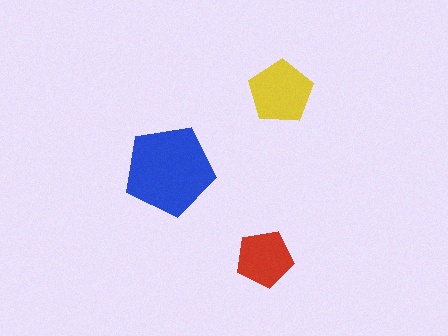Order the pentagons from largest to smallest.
the blue one, the yellow one, the red one.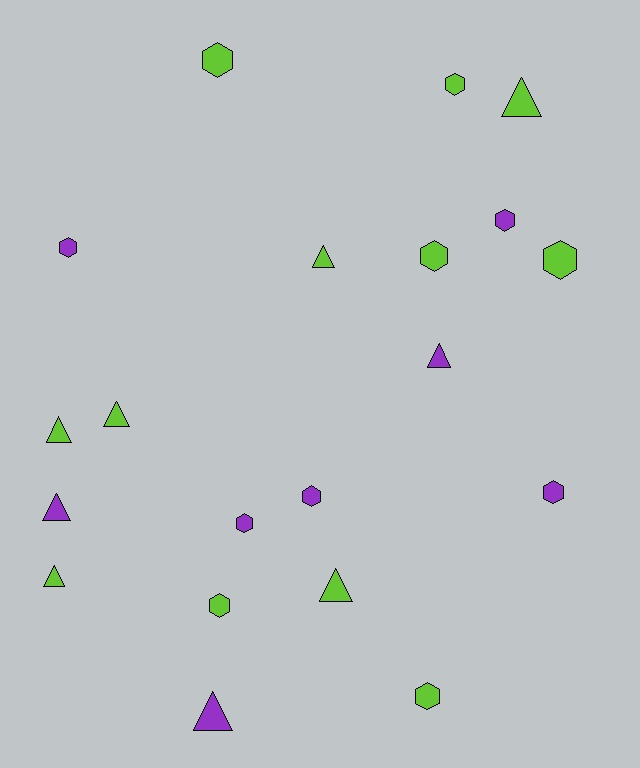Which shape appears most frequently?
Hexagon, with 11 objects.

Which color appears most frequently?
Lime, with 12 objects.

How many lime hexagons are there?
There are 6 lime hexagons.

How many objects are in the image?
There are 20 objects.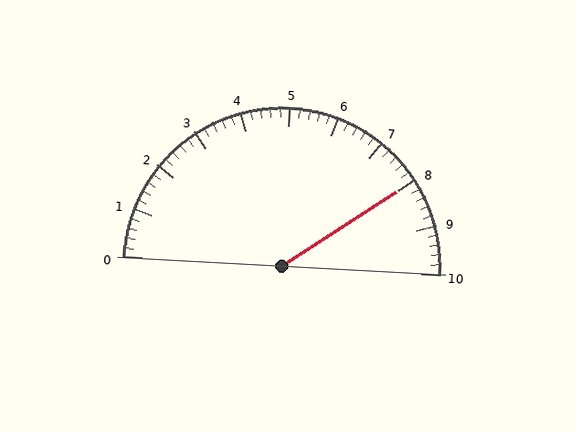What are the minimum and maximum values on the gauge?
The gauge ranges from 0 to 10.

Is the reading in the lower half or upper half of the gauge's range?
The reading is in the upper half of the range (0 to 10).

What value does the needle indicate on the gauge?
The needle indicates approximately 8.0.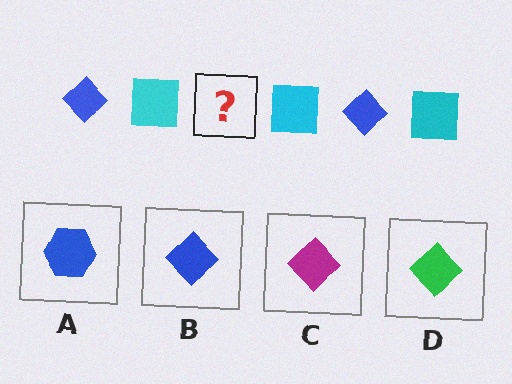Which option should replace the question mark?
Option B.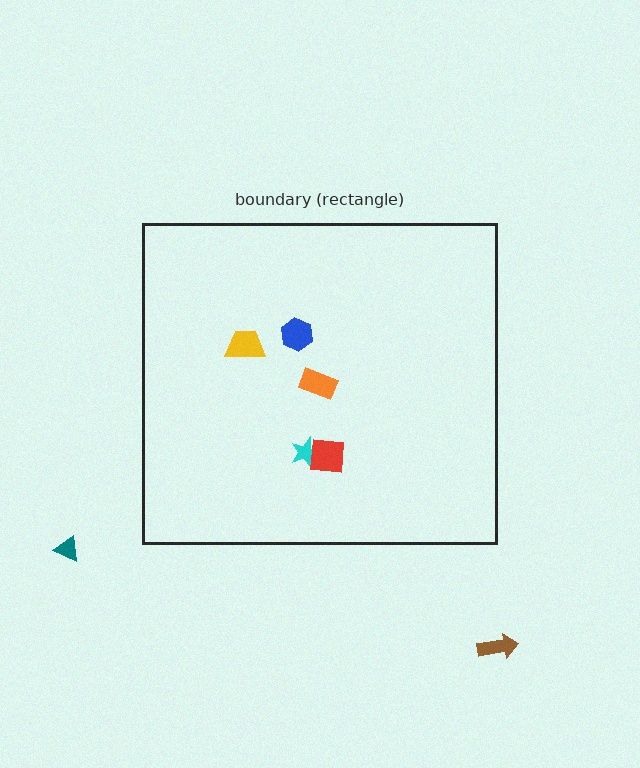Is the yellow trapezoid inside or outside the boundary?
Inside.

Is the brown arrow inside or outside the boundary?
Outside.